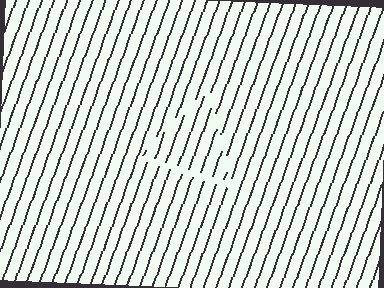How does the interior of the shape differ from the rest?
The interior of the shape contains the same grating, shifted by half a period — the contour is defined by the phase discontinuity where line-ends from the inner and outer gratings abut.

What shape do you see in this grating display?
An illusory triangle. The interior of the shape contains the same grating, shifted by half a period — the contour is defined by the phase discontinuity where line-ends from the inner and outer gratings abut.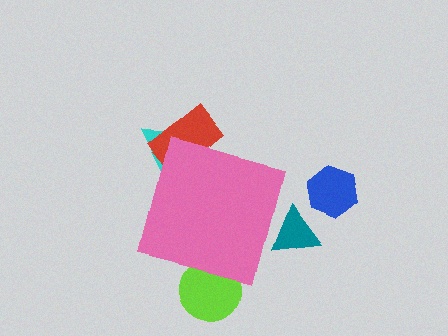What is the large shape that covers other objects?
A pink square.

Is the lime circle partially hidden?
Yes, the lime circle is partially hidden behind the pink square.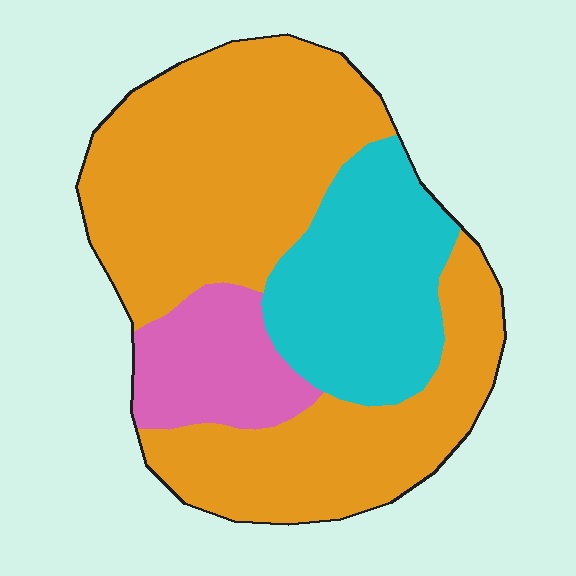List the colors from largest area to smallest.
From largest to smallest: orange, cyan, pink.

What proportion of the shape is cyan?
Cyan covers 24% of the shape.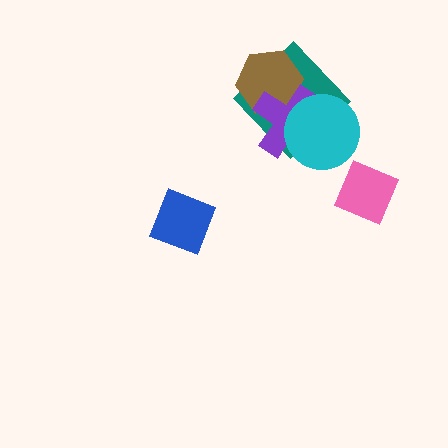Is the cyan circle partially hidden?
No, no other shape covers it.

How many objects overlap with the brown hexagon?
2 objects overlap with the brown hexagon.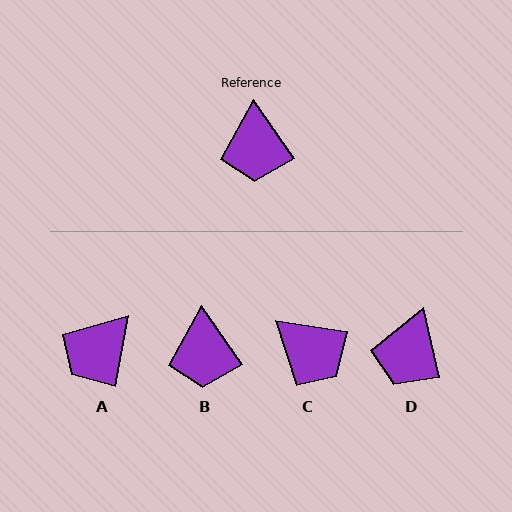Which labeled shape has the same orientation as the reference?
B.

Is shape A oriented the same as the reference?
No, it is off by about 45 degrees.